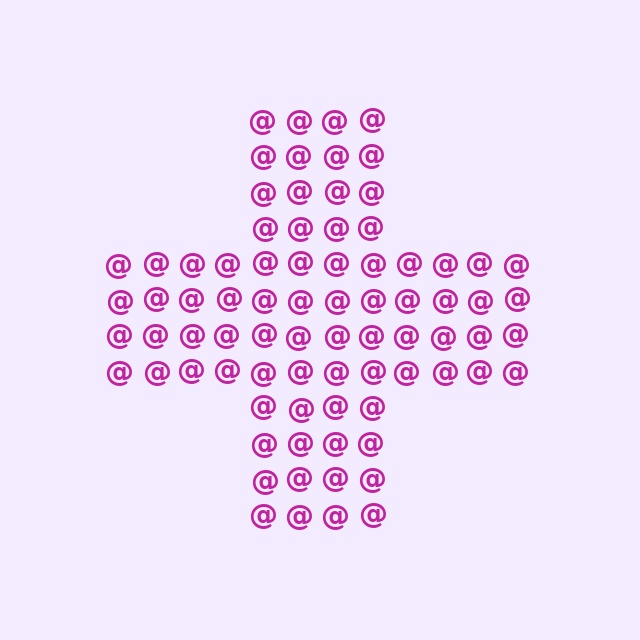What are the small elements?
The small elements are at signs.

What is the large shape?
The large shape is a cross.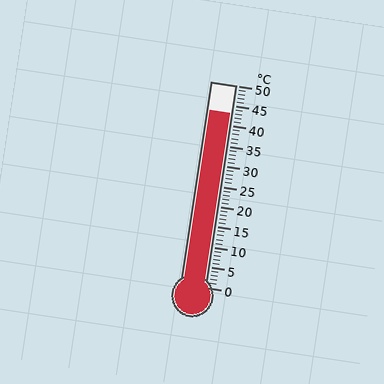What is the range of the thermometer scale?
The thermometer scale ranges from 0°C to 50°C.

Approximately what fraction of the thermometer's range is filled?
The thermometer is filled to approximately 85% of its range.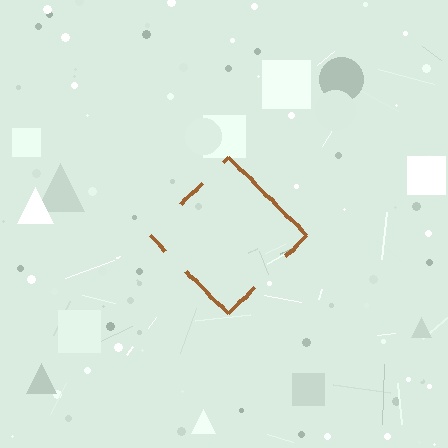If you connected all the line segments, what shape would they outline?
They would outline a diamond.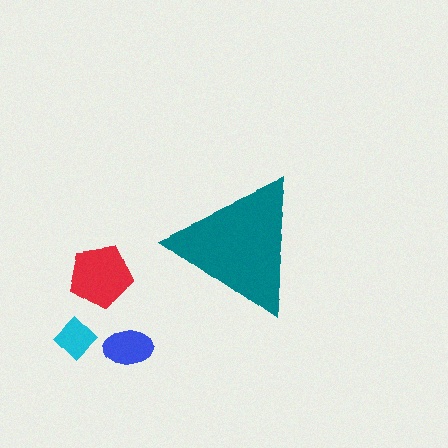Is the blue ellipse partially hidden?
No, the blue ellipse is fully visible.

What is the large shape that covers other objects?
A teal triangle.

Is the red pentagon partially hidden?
No, the red pentagon is fully visible.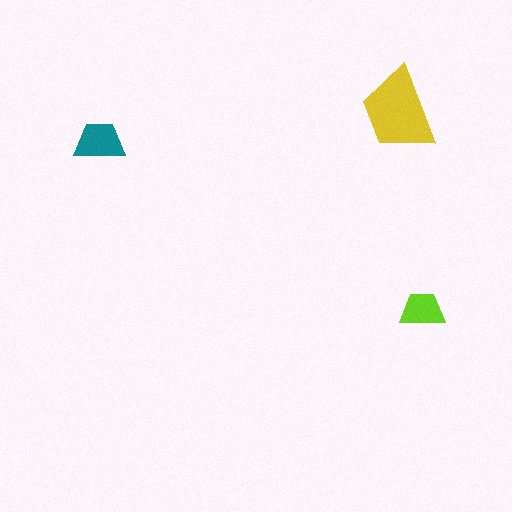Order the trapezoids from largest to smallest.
the yellow one, the teal one, the lime one.